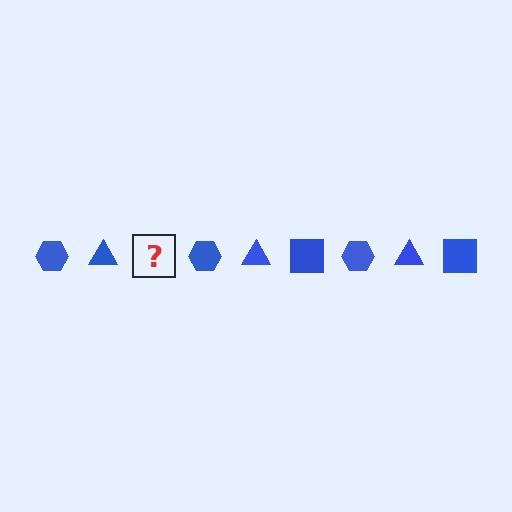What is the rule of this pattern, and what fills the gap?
The rule is that the pattern cycles through hexagon, triangle, square shapes in blue. The gap should be filled with a blue square.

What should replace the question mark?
The question mark should be replaced with a blue square.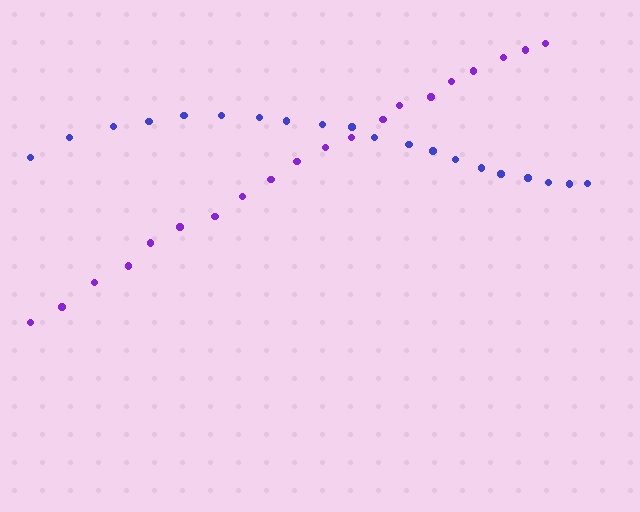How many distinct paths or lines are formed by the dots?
There are 2 distinct paths.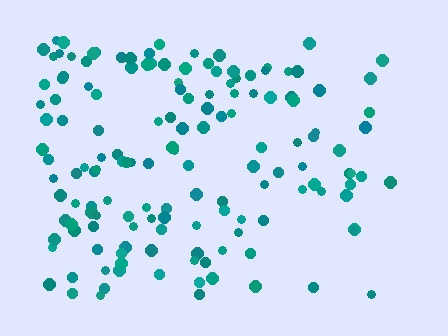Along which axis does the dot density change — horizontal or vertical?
Horizontal.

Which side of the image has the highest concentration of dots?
The left.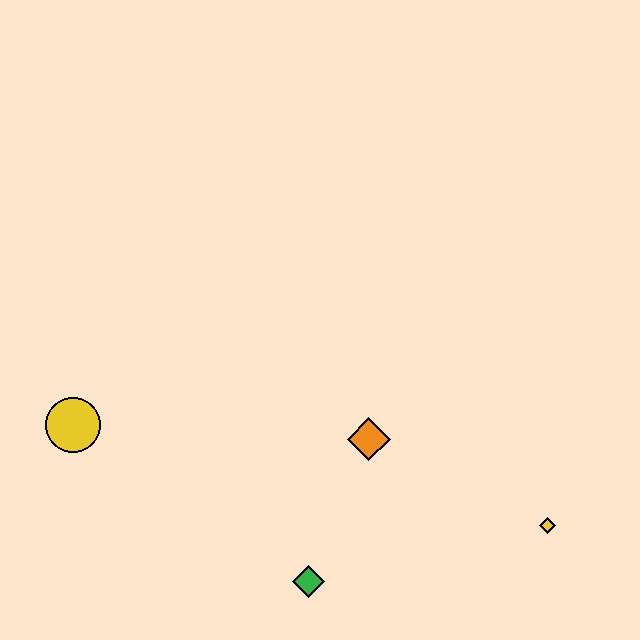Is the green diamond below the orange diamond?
Yes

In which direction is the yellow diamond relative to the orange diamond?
The yellow diamond is to the right of the orange diamond.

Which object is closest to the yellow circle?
The green diamond is closest to the yellow circle.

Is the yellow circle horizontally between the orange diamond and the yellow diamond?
No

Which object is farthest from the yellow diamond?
The yellow circle is farthest from the yellow diamond.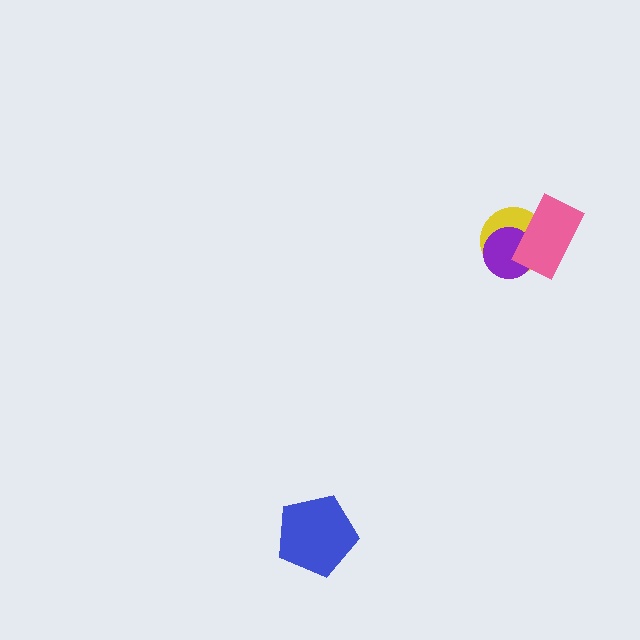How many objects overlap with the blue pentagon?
0 objects overlap with the blue pentagon.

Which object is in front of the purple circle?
The pink rectangle is in front of the purple circle.